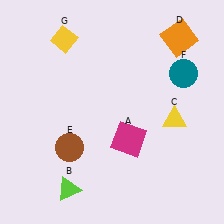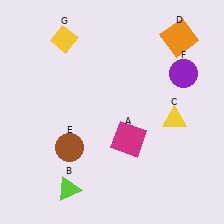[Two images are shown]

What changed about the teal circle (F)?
In Image 1, F is teal. In Image 2, it changed to purple.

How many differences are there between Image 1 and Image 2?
There is 1 difference between the two images.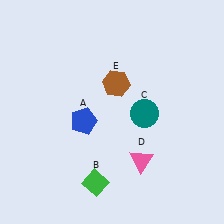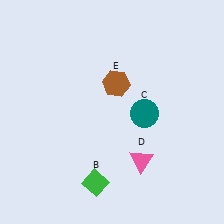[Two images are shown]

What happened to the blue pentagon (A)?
The blue pentagon (A) was removed in Image 2. It was in the bottom-left area of Image 1.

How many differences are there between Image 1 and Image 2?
There is 1 difference between the two images.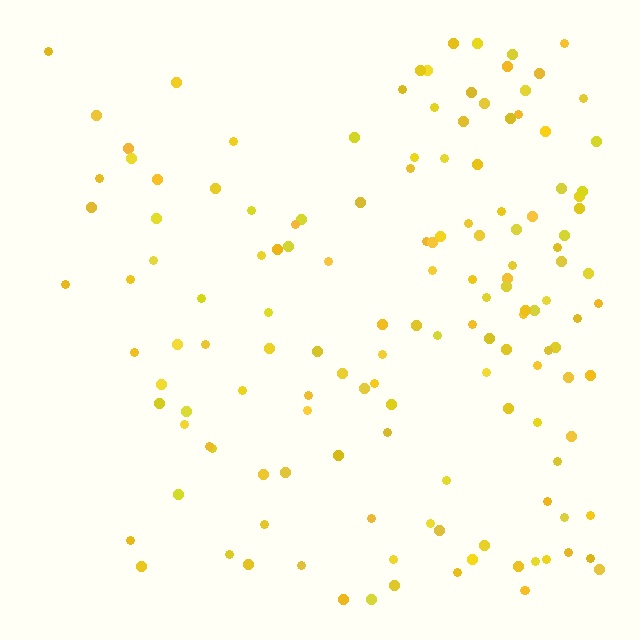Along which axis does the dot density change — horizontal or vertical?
Horizontal.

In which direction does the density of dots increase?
From left to right, with the right side densest.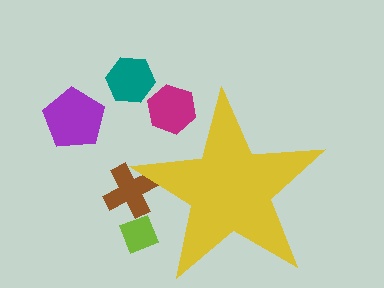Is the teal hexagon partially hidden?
No, the teal hexagon is fully visible.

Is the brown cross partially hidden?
Yes, the brown cross is partially hidden behind the yellow star.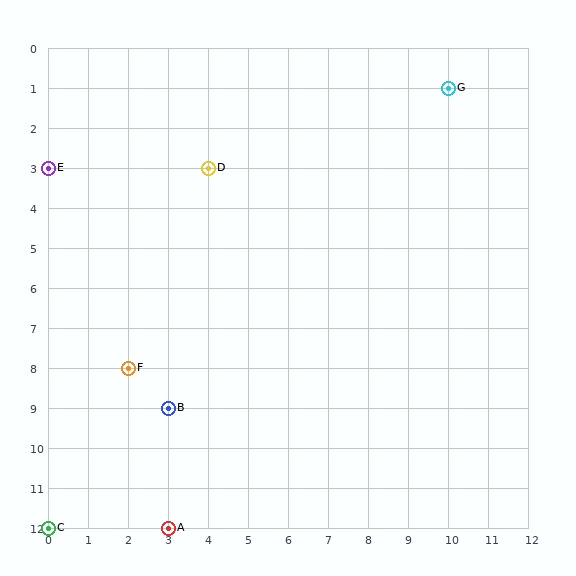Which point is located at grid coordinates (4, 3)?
Point D is at (4, 3).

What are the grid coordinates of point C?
Point C is at grid coordinates (0, 12).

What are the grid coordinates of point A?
Point A is at grid coordinates (3, 12).